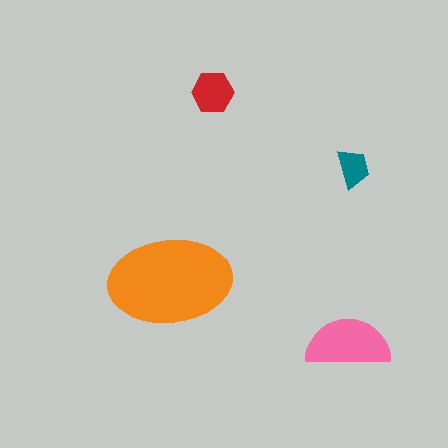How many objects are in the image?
There are 4 objects in the image.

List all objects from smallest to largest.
The teal trapezoid, the red hexagon, the pink semicircle, the orange ellipse.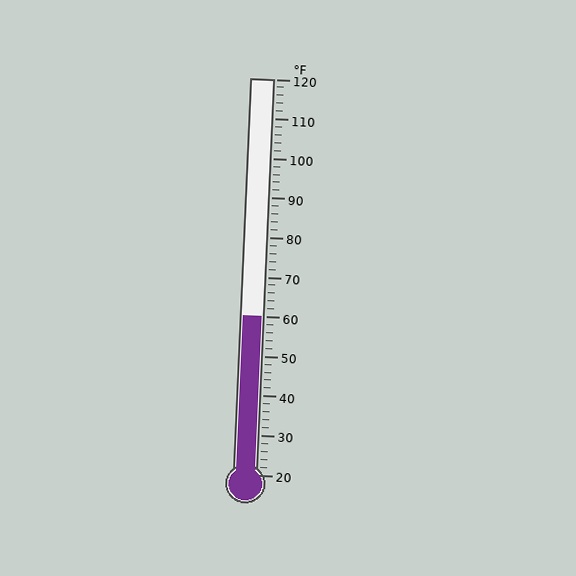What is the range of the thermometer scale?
The thermometer scale ranges from 20°F to 120°F.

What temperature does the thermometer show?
The thermometer shows approximately 60°F.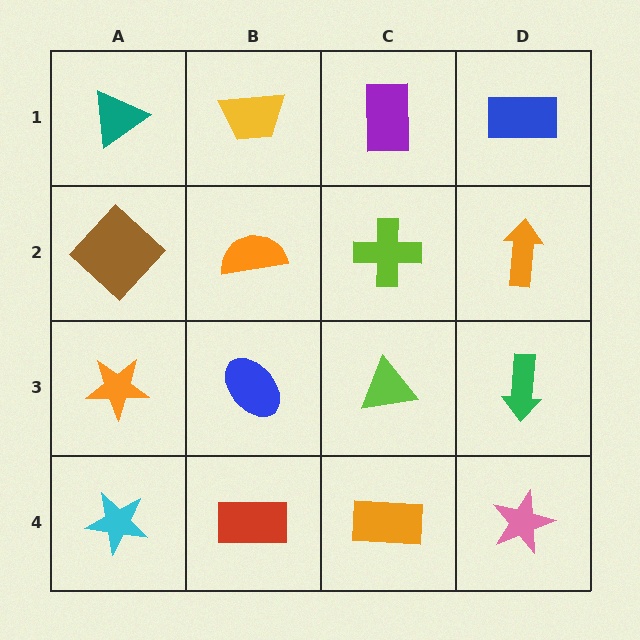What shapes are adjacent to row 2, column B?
A yellow trapezoid (row 1, column B), a blue ellipse (row 3, column B), a brown diamond (row 2, column A), a lime cross (row 2, column C).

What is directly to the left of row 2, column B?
A brown diamond.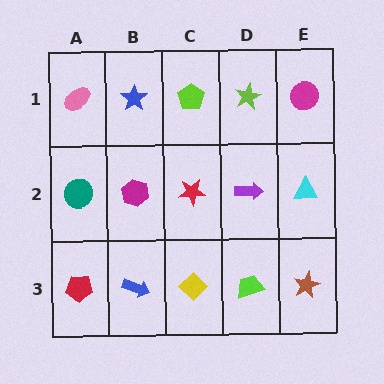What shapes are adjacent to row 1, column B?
A magenta hexagon (row 2, column B), a pink ellipse (row 1, column A), a lime pentagon (row 1, column C).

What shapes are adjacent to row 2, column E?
A magenta circle (row 1, column E), a brown star (row 3, column E), a purple arrow (row 2, column D).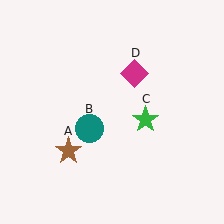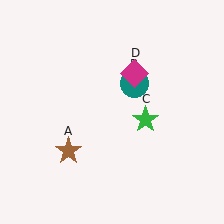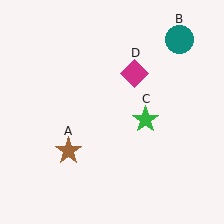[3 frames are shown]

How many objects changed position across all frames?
1 object changed position: teal circle (object B).